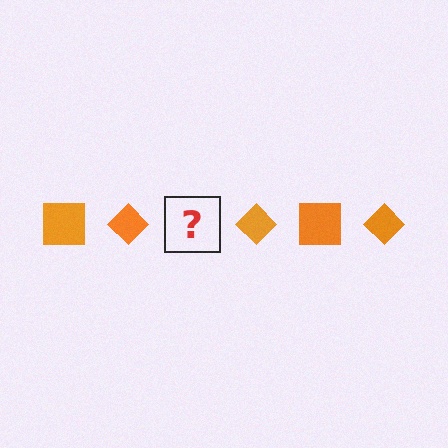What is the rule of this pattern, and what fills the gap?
The rule is that the pattern cycles through square, diamond shapes in orange. The gap should be filled with an orange square.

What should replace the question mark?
The question mark should be replaced with an orange square.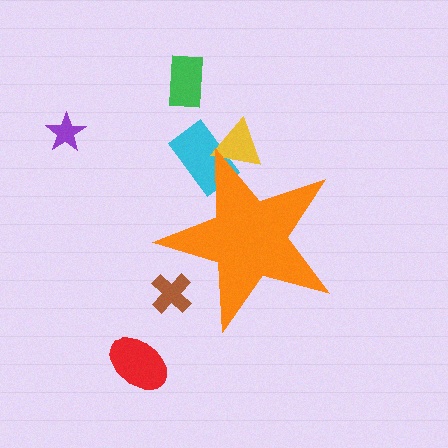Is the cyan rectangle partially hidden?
Yes, the cyan rectangle is partially hidden behind the orange star.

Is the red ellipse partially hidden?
No, the red ellipse is fully visible.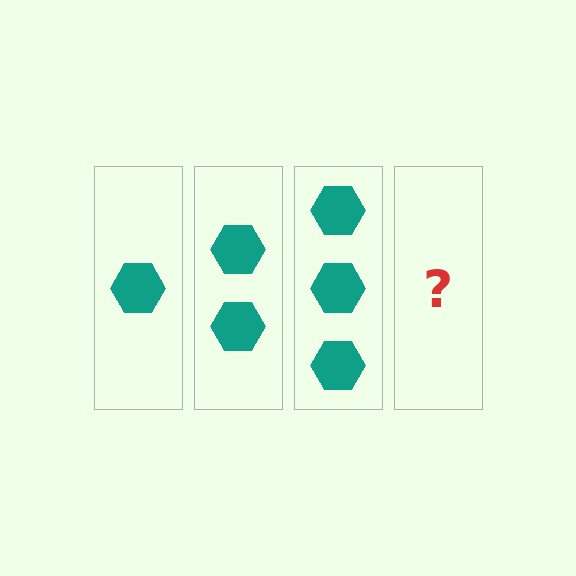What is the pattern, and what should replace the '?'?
The pattern is that each step adds one more hexagon. The '?' should be 4 hexagons.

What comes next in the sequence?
The next element should be 4 hexagons.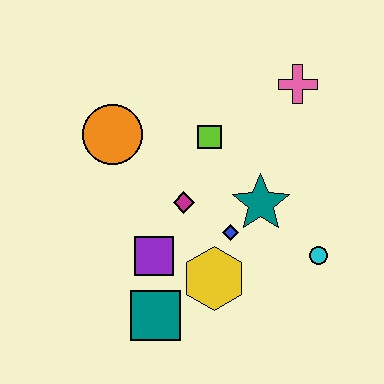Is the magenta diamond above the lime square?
No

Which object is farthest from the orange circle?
The cyan circle is farthest from the orange circle.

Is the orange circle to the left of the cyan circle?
Yes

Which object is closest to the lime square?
The magenta diamond is closest to the lime square.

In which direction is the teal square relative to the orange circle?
The teal square is below the orange circle.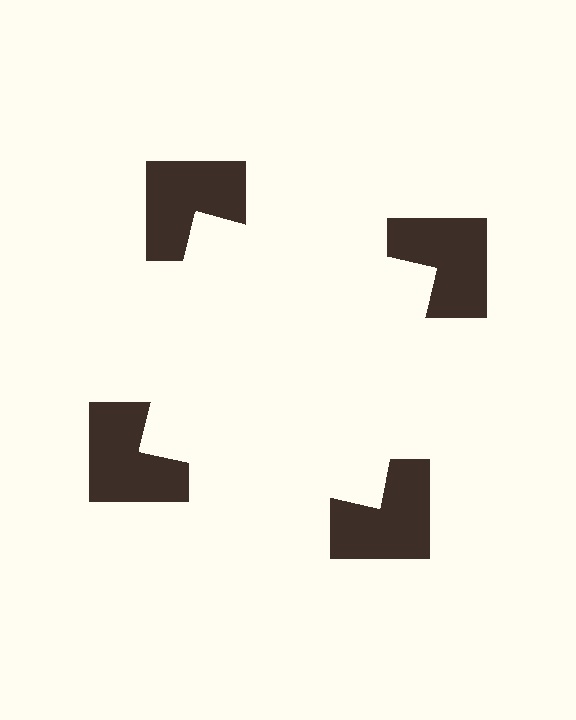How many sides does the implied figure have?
4 sides.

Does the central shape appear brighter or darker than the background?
It typically appears slightly brighter than the background, even though no actual brightness change is drawn.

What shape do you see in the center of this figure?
An illusory square — its edges are inferred from the aligned wedge cuts in the notched squares, not physically drawn.